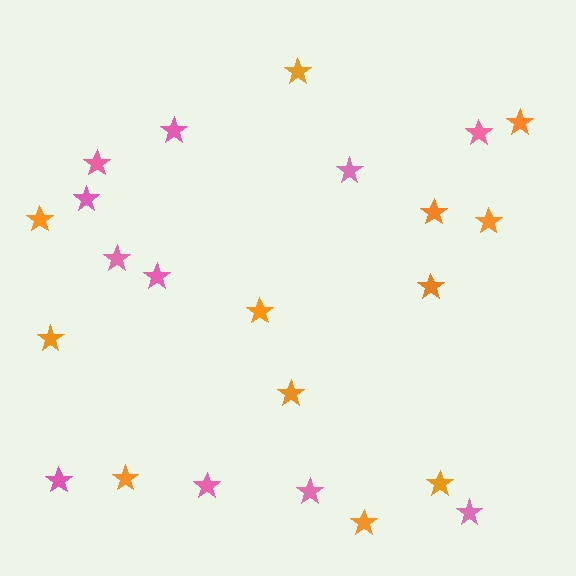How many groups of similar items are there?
There are 2 groups: one group of orange stars (12) and one group of pink stars (11).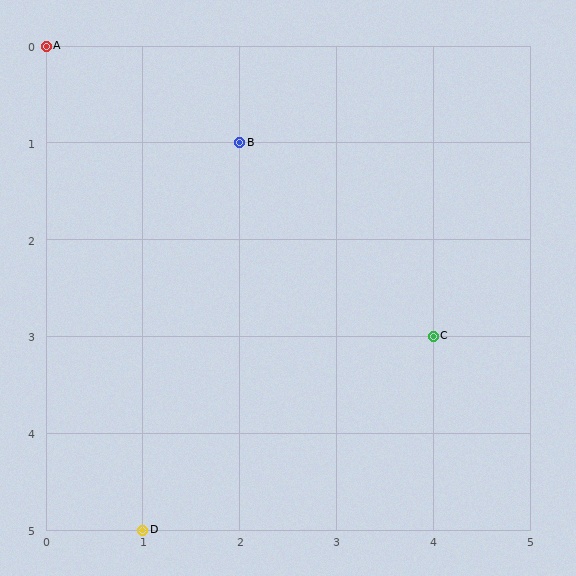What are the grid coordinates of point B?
Point B is at grid coordinates (2, 1).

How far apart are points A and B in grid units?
Points A and B are 2 columns and 1 row apart (about 2.2 grid units diagonally).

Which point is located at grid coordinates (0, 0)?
Point A is at (0, 0).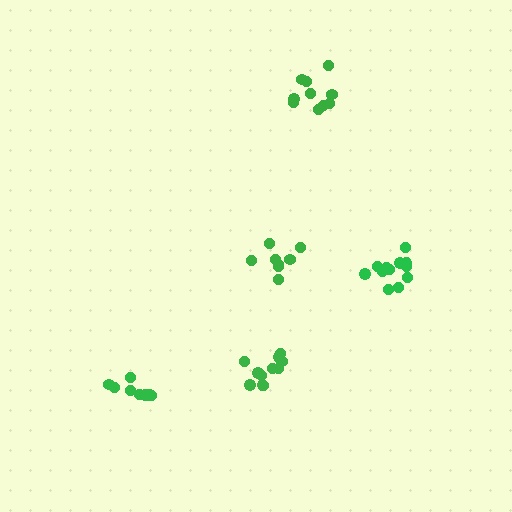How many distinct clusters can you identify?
There are 5 distinct clusters.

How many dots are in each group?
Group 1: 10 dots, Group 2: 8 dots, Group 3: 11 dots, Group 4: 8 dots, Group 5: 12 dots (49 total).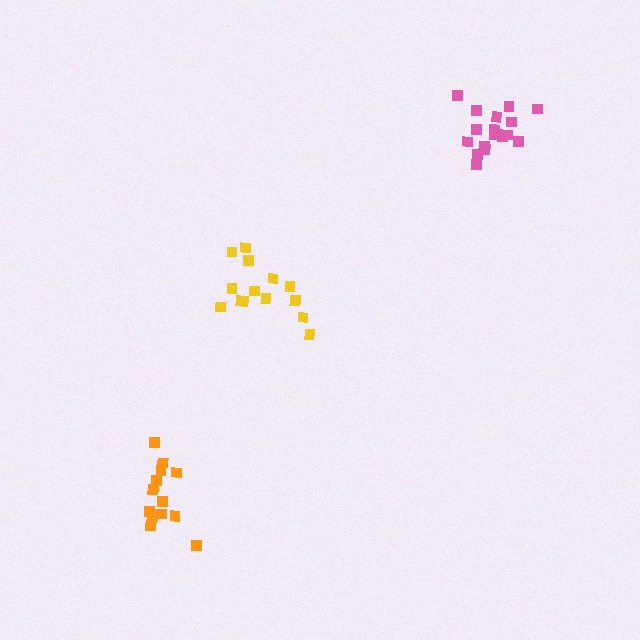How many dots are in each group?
Group 1: 14 dots, Group 2: 18 dots, Group 3: 13 dots (45 total).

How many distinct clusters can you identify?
There are 3 distinct clusters.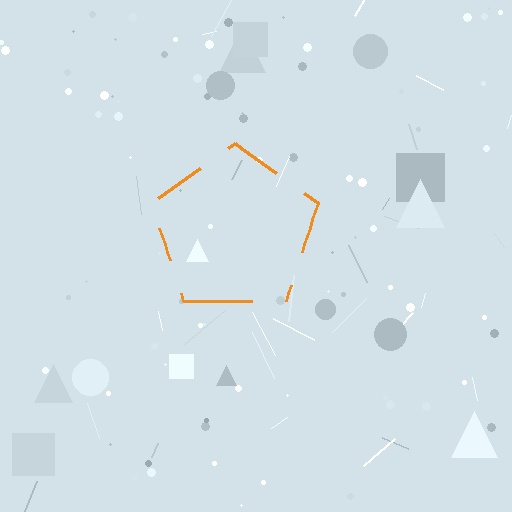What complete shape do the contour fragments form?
The contour fragments form a pentagon.